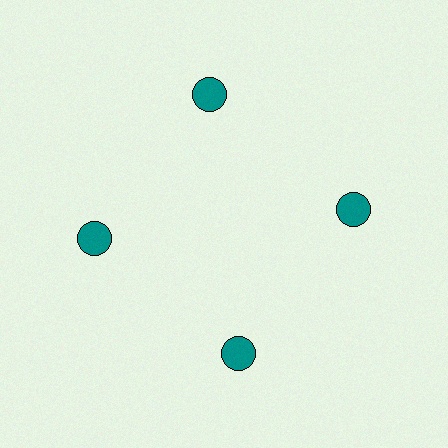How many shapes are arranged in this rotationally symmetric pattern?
There are 4 shapes, arranged in 4 groups of 1.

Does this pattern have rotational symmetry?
Yes, this pattern has 4-fold rotational symmetry. It looks the same after rotating 90 degrees around the center.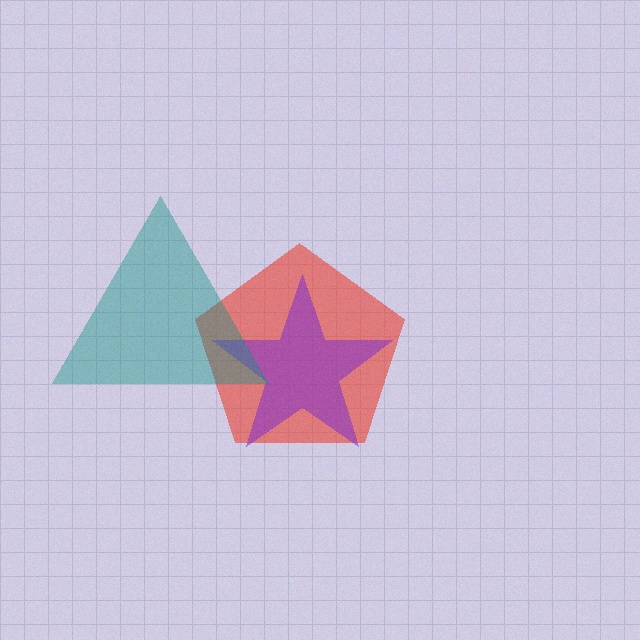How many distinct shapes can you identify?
There are 3 distinct shapes: a red pentagon, a purple star, a teal triangle.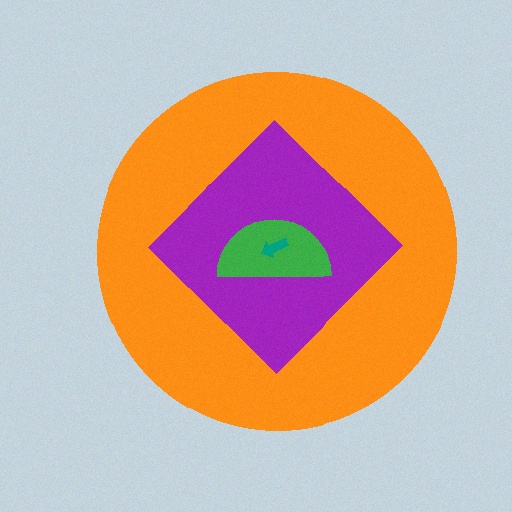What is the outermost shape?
The orange circle.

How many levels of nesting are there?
4.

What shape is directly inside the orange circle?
The purple diamond.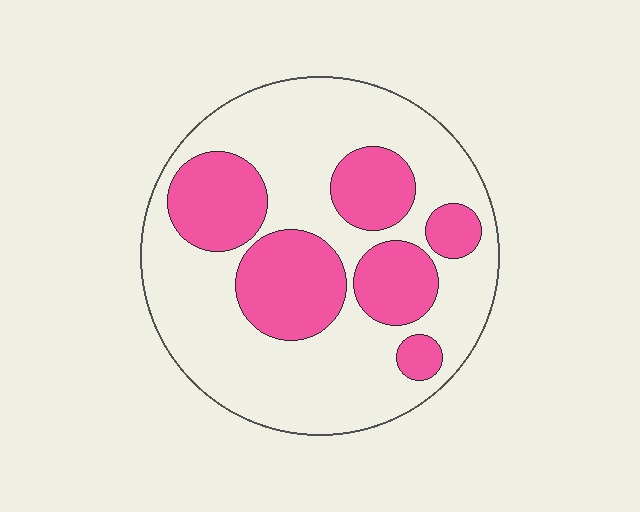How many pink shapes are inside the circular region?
6.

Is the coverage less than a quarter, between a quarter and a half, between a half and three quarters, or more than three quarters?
Between a quarter and a half.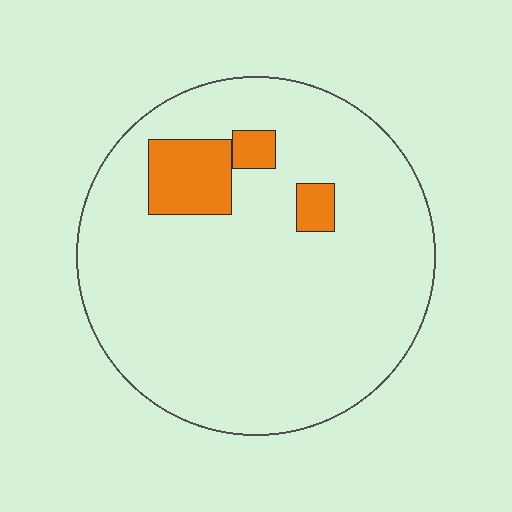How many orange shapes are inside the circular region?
3.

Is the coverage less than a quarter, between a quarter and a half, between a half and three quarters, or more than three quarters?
Less than a quarter.